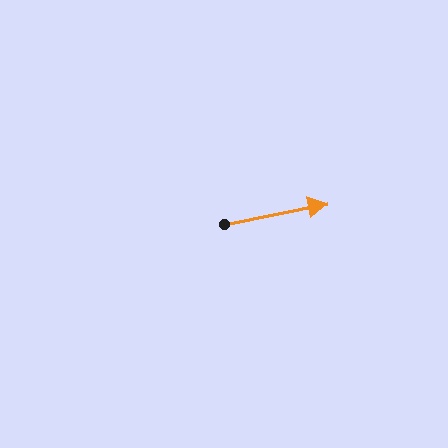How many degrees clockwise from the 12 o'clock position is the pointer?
Approximately 79 degrees.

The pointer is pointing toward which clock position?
Roughly 3 o'clock.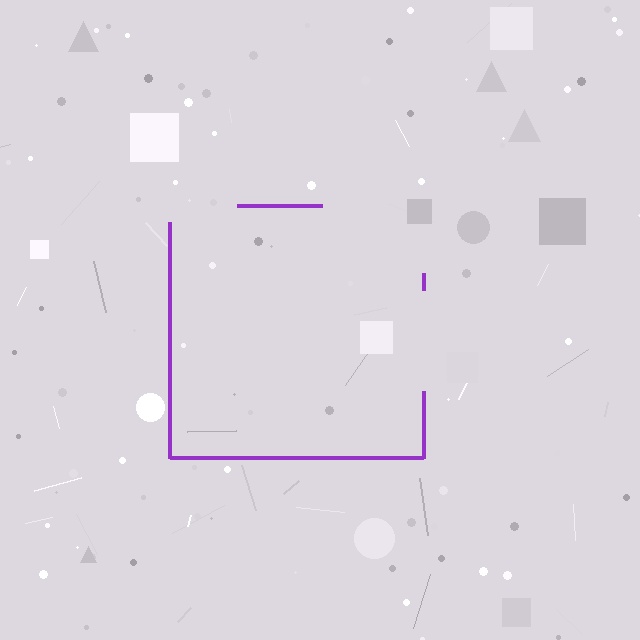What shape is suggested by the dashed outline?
The dashed outline suggests a square.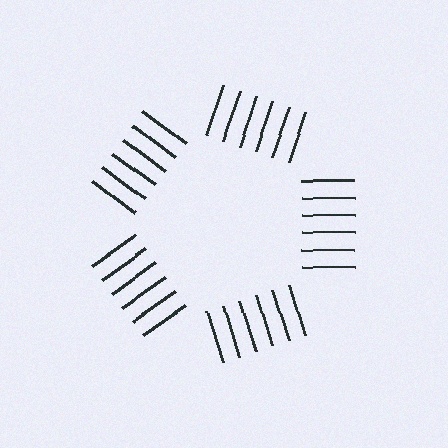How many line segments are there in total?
30 — 6 along each of the 5 edges.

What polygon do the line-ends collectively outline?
An illusory pentagon — the line segments terminate on its edges but no continuous stroke is drawn.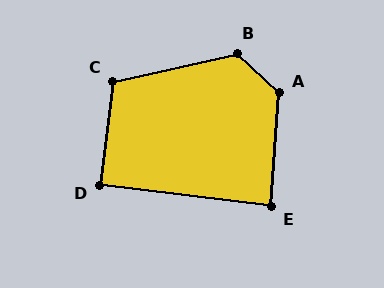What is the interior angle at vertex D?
Approximately 90 degrees (approximately right).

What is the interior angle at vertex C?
Approximately 110 degrees (obtuse).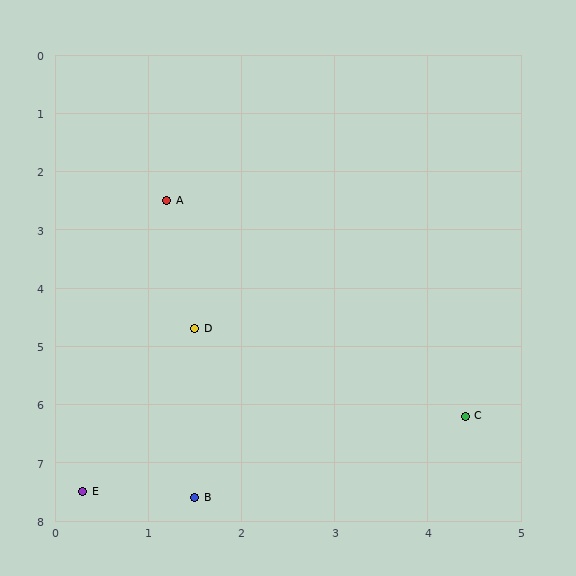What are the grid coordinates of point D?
Point D is at approximately (1.5, 4.7).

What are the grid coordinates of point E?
Point E is at approximately (0.3, 7.5).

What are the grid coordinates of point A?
Point A is at approximately (1.2, 2.5).